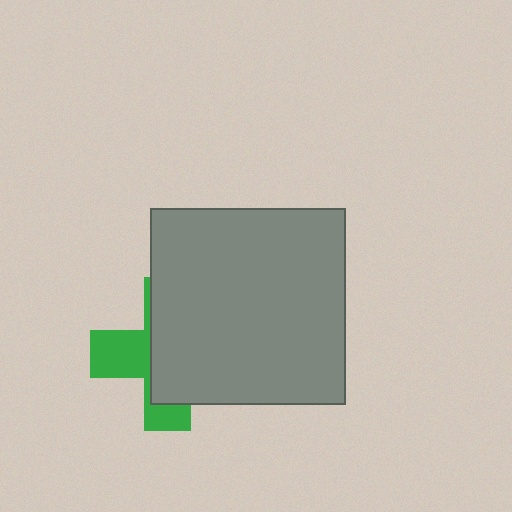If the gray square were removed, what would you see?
You would see the complete green cross.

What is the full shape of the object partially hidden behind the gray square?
The partially hidden object is a green cross.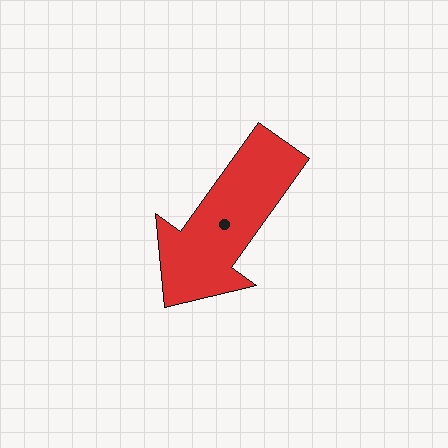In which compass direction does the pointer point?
Southwest.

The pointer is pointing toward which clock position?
Roughly 7 o'clock.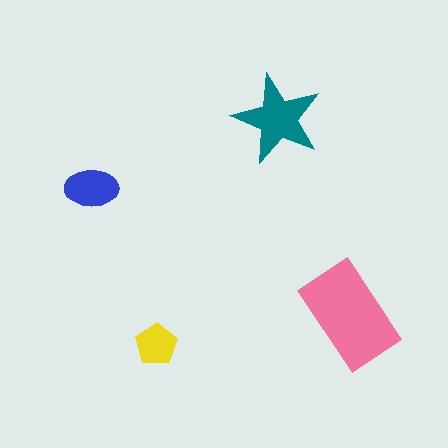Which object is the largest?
The pink rectangle.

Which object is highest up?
The teal star is topmost.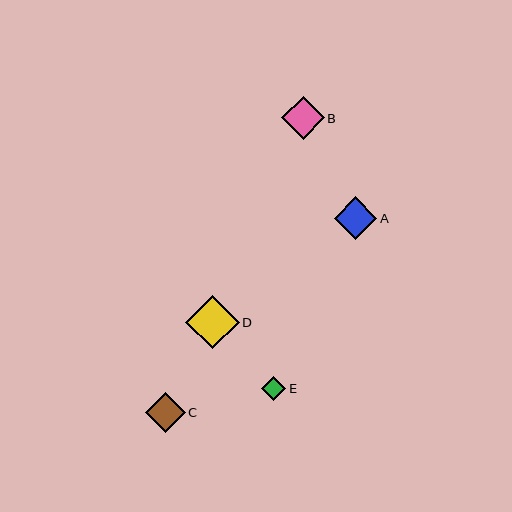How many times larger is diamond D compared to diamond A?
Diamond D is approximately 1.3 times the size of diamond A.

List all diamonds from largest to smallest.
From largest to smallest: D, A, B, C, E.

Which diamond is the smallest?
Diamond E is the smallest with a size of approximately 24 pixels.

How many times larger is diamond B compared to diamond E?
Diamond B is approximately 1.7 times the size of diamond E.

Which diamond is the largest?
Diamond D is the largest with a size of approximately 54 pixels.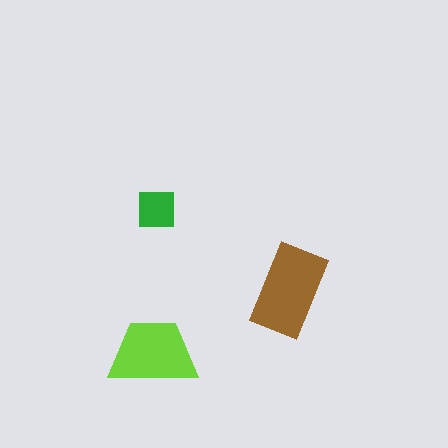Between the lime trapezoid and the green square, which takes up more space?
The lime trapezoid.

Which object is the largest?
The brown rectangle.